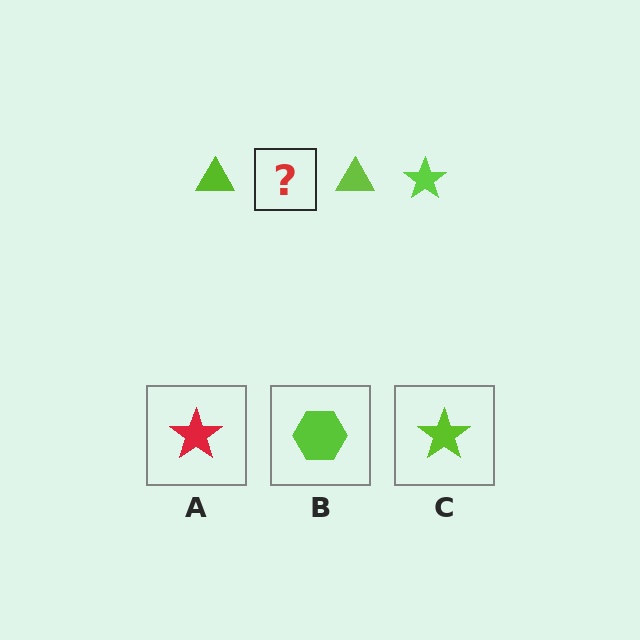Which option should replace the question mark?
Option C.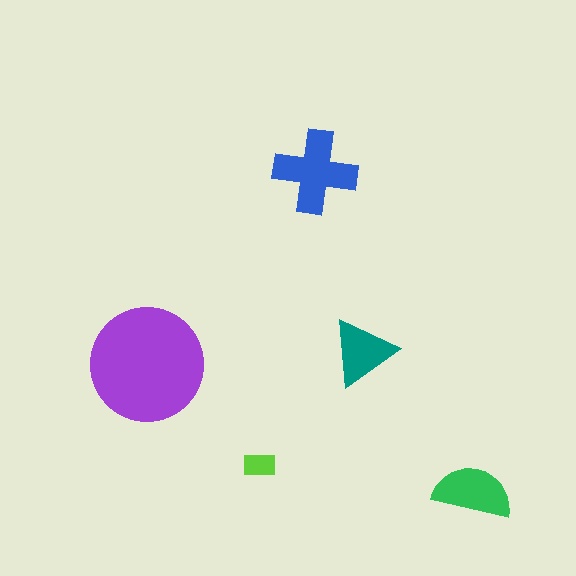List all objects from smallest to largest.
The lime rectangle, the teal triangle, the green semicircle, the blue cross, the purple circle.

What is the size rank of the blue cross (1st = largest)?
2nd.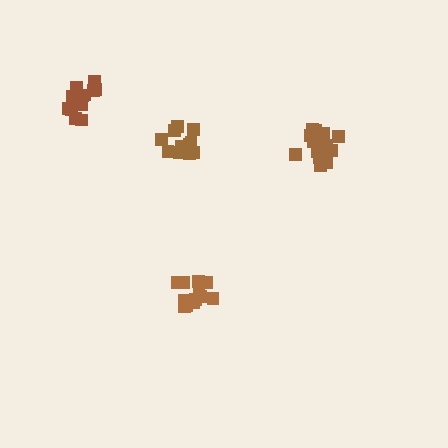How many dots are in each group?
Group 1: 16 dots, Group 2: 16 dots, Group 3: 13 dots, Group 4: 12 dots (57 total).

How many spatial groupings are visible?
There are 4 spatial groupings.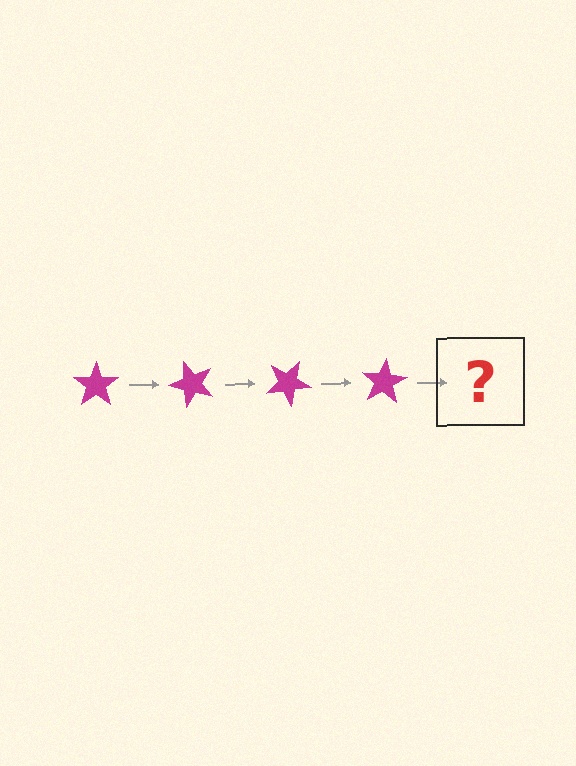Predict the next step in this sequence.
The next step is a magenta star rotated 200 degrees.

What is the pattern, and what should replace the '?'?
The pattern is that the star rotates 50 degrees each step. The '?' should be a magenta star rotated 200 degrees.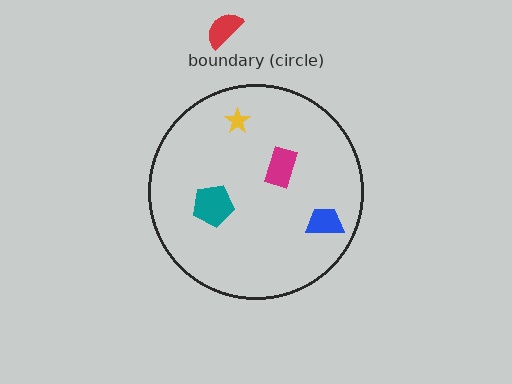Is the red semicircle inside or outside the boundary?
Outside.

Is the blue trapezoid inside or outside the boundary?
Inside.